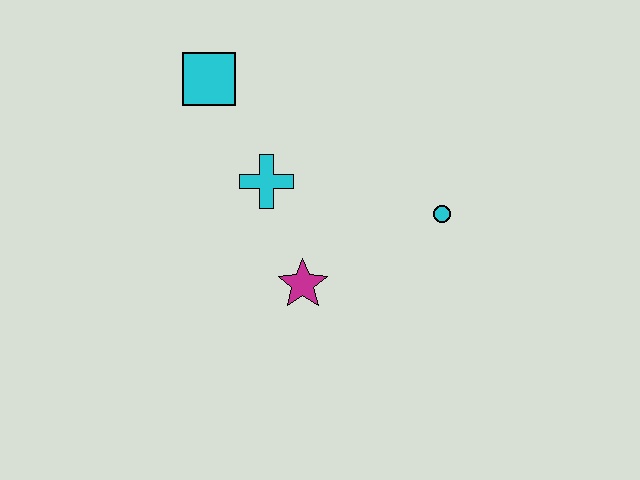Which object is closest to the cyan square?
The cyan cross is closest to the cyan square.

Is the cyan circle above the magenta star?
Yes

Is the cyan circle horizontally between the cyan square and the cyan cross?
No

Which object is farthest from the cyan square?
The cyan circle is farthest from the cyan square.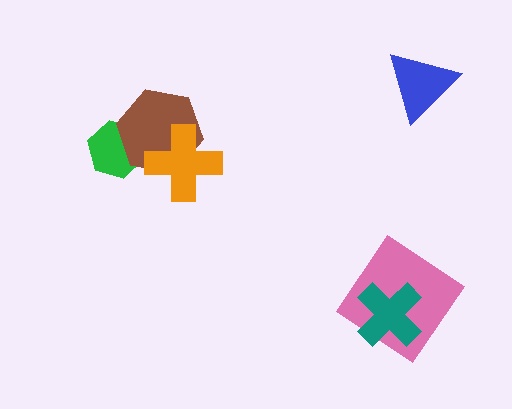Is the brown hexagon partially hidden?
Yes, it is partially covered by another shape.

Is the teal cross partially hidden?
No, no other shape covers it.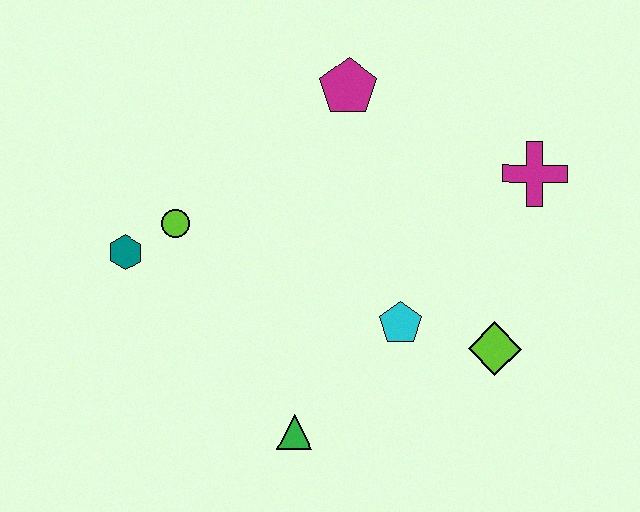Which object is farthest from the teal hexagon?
The magenta cross is farthest from the teal hexagon.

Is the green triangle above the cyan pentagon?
No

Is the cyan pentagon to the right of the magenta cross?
No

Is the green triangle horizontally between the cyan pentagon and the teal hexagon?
Yes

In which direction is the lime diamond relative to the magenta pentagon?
The lime diamond is below the magenta pentagon.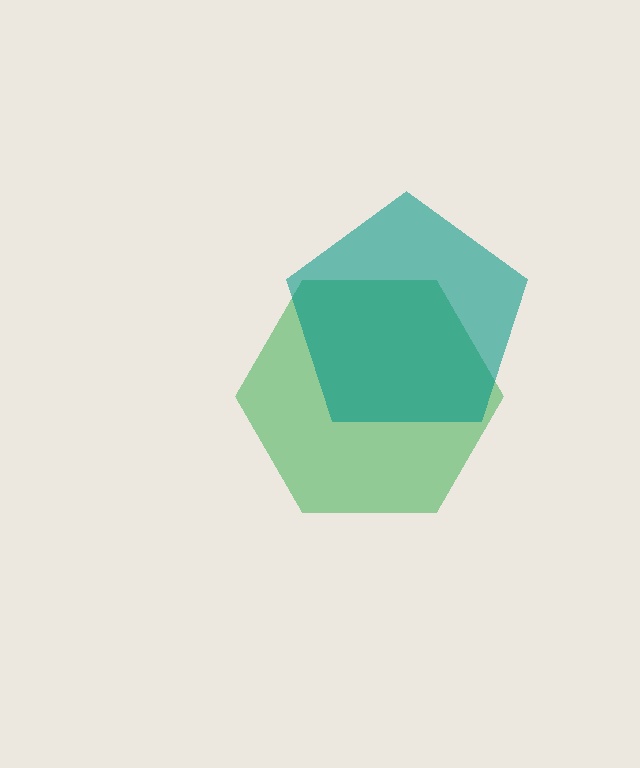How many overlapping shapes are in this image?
There are 2 overlapping shapes in the image.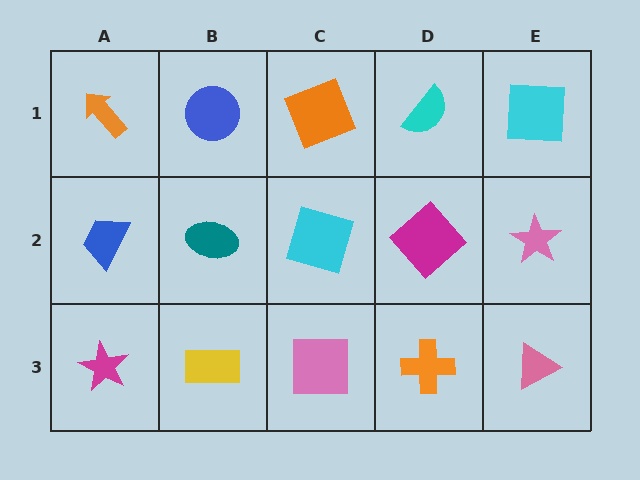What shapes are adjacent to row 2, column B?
A blue circle (row 1, column B), a yellow rectangle (row 3, column B), a blue trapezoid (row 2, column A), a cyan square (row 2, column C).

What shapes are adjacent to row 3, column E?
A pink star (row 2, column E), an orange cross (row 3, column D).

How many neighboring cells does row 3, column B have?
3.